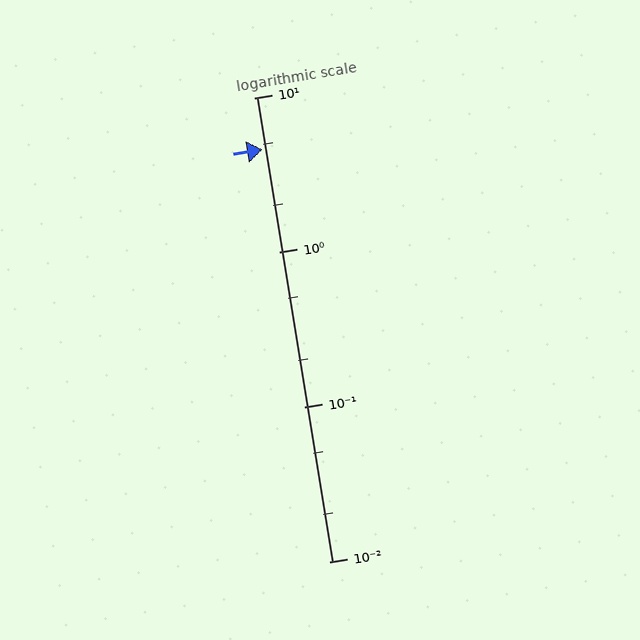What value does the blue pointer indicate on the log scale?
The pointer indicates approximately 4.6.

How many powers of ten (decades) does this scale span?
The scale spans 3 decades, from 0.01 to 10.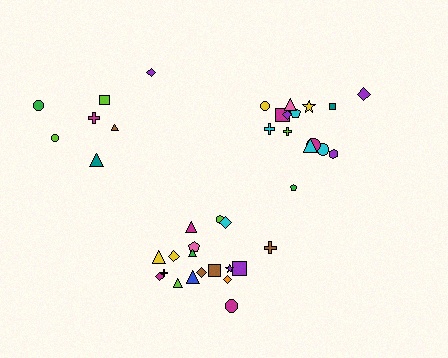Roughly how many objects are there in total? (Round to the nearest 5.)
Roughly 40 objects in total.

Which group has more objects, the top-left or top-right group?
The top-right group.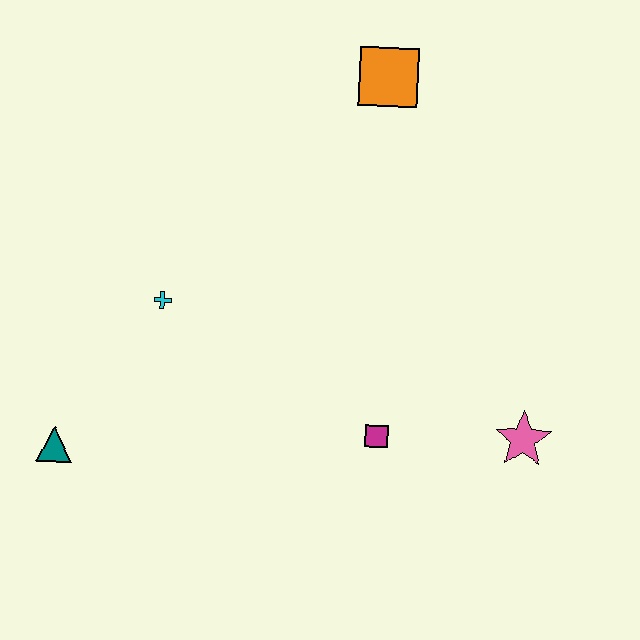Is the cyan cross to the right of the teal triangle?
Yes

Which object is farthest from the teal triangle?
The orange square is farthest from the teal triangle.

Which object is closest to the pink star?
The magenta square is closest to the pink star.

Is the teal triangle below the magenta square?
Yes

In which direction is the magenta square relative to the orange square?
The magenta square is below the orange square.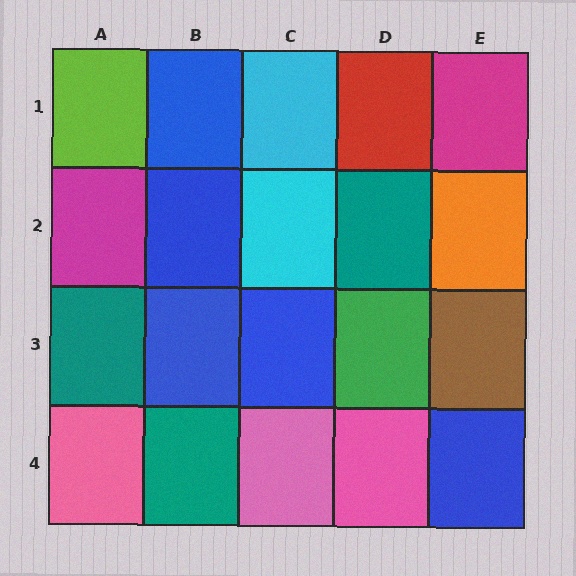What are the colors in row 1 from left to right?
Lime, blue, cyan, red, magenta.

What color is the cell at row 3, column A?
Teal.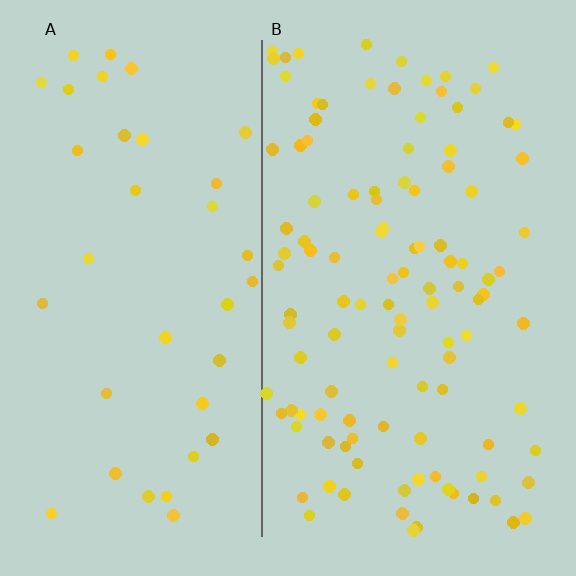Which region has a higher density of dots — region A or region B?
B (the right).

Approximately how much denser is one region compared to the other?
Approximately 3.0× — region B over region A.